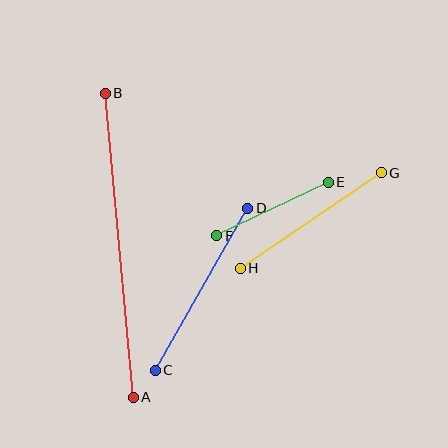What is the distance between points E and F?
The distance is approximately 123 pixels.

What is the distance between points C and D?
The distance is approximately 187 pixels.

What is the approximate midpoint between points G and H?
The midpoint is at approximately (311, 220) pixels.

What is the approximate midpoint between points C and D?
The midpoint is at approximately (201, 289) pixels.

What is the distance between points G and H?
The distance is approximately 170 pixels.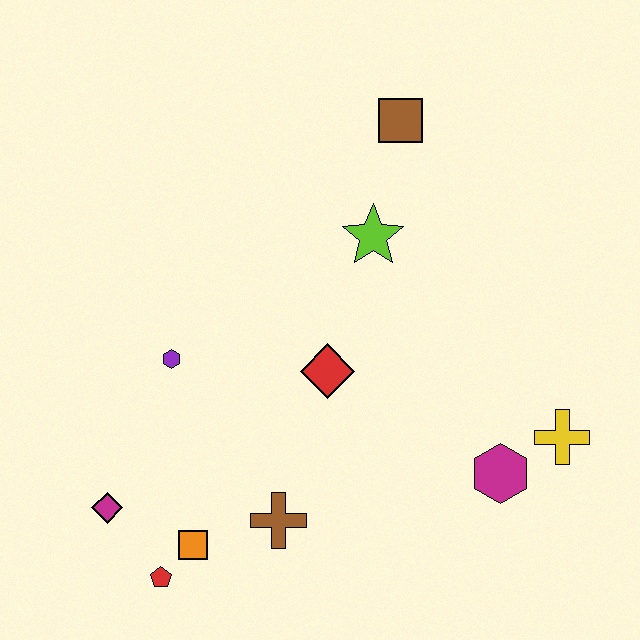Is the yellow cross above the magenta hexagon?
Yes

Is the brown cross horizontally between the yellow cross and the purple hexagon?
Yes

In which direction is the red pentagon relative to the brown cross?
The red pentagon is to the left of the brown cross.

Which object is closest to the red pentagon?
The orange square is closest to the red pentagon.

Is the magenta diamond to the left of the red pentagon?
Yes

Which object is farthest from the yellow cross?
The magenta diamond is farthest from the yellow cross.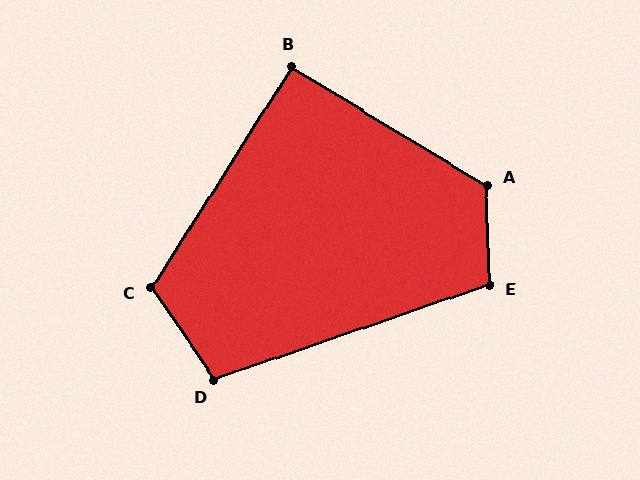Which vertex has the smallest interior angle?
B, at approximately 91 degrees.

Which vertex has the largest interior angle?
A, at approximately 123 degrees.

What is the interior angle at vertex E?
Approximately 107 degrees (obtuse).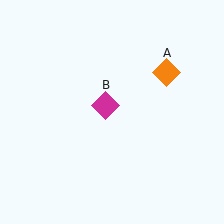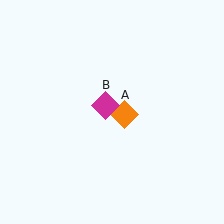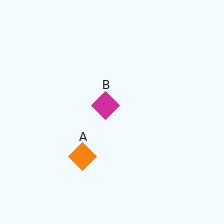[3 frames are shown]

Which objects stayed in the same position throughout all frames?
Magenta diamond (object B) remained stationary.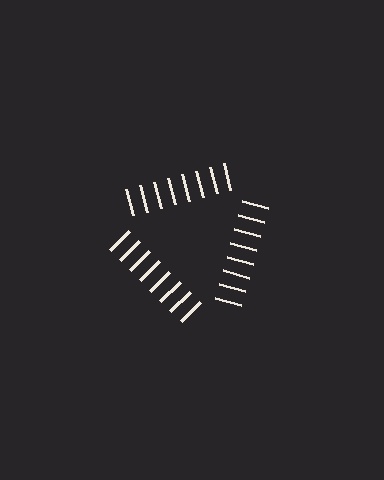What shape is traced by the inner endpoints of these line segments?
An illusory triangle — the line segments terminate on its edges but no continuous stroke is drawn.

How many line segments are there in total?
24 — 8 along each of the 3 edges.